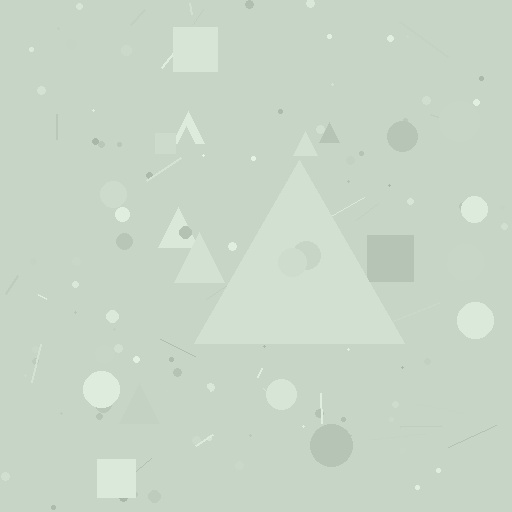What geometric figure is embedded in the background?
A triangle is embedded in the background.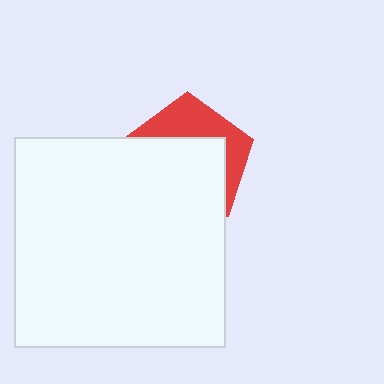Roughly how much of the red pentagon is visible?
A small part of it is visible (roughly 37%).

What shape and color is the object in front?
The object in front is a white square.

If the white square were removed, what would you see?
You would see the complete red pentagon.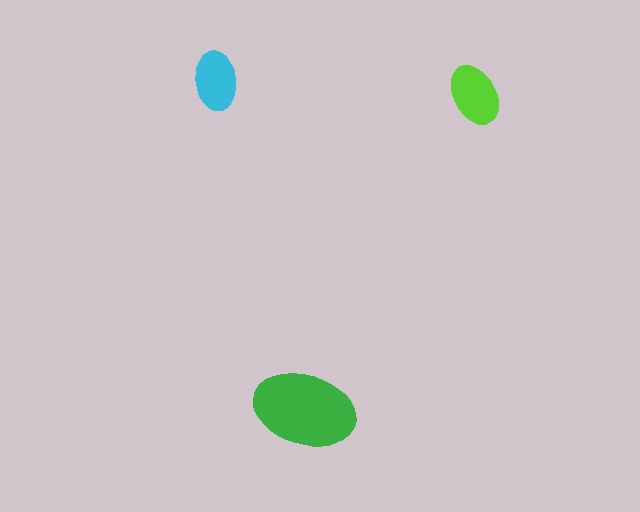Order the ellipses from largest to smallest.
the green one, the lime one, the cyan one.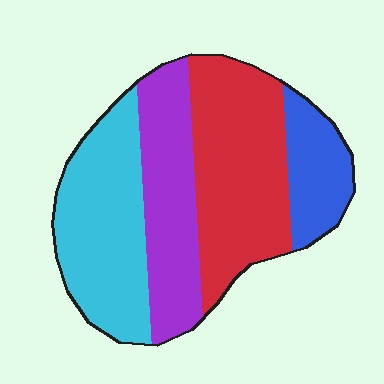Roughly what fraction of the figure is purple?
Purple covers around 25% of the figure.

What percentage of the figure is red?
Red takes up about one third (1/3) of the figure.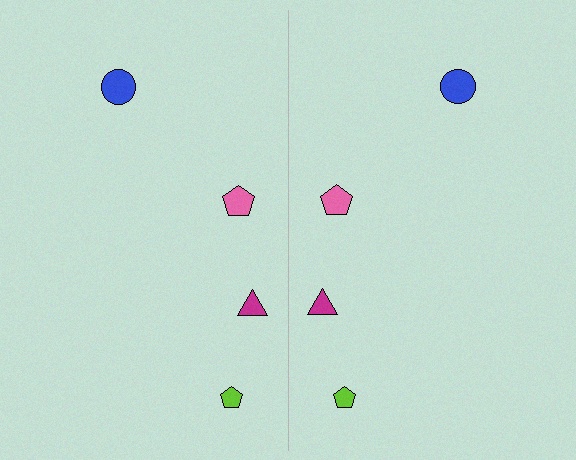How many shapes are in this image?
There are 8 shapes in this image.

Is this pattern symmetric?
Yes, this pattern has bilateral (reflection) symmetry.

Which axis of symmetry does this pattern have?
The pattern has a vertical axis of symmetry running through the center of the image.